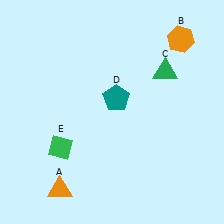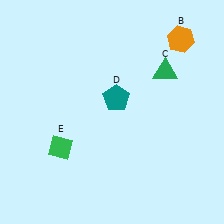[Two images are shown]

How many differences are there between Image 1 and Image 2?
There is 1 difference between the two images.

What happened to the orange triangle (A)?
The orange triangle (A) was removed in Image 2. It was in the bottom-left area of Image 1.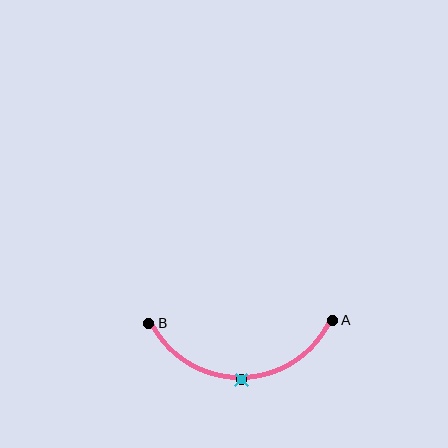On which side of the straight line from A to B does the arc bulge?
The arc bulges below the straight line connecting A and B.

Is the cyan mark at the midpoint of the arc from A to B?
Yes. The cyan mark lies on the arc at equal arc-length from both A and B — it is the arc midpoint.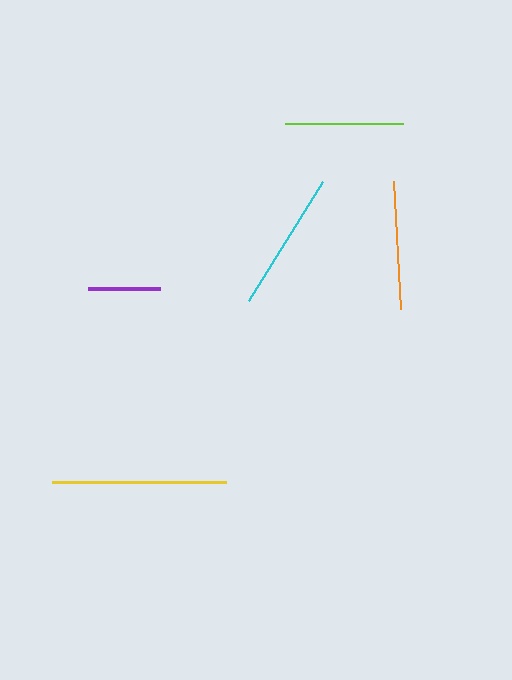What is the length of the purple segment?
The purple segment is approximately 72 pixels long.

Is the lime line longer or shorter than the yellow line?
The yellow line is longer than the lime line.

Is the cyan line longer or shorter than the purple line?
The cyan line is longer than the purple line.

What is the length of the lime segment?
The lime segment is approximately 118 pixels long.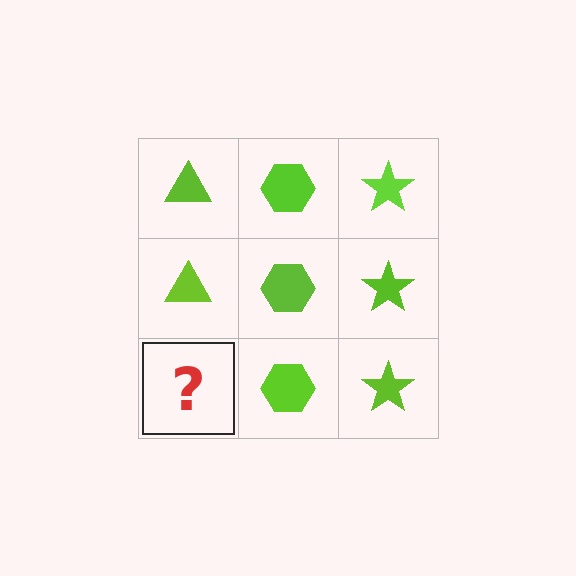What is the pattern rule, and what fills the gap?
The rule is that each column has a consistent shape. The gap should be filled with a lime triangle.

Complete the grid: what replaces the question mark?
The question mark should be replaced with a lime triangle.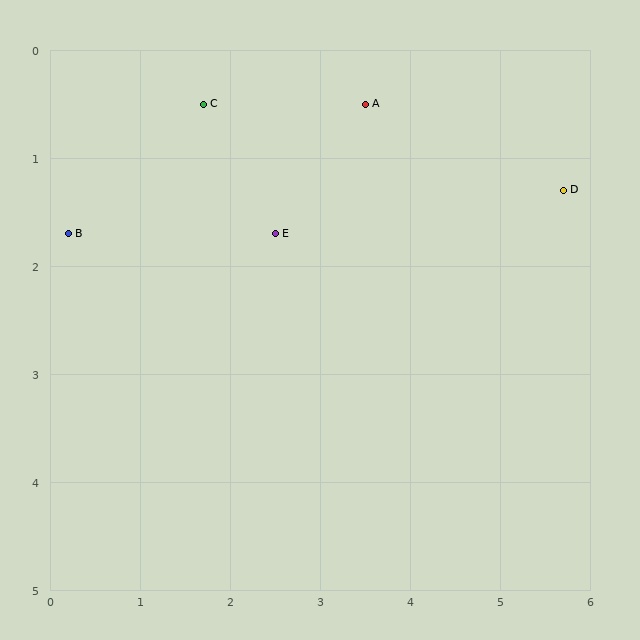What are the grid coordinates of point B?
Point B is at approximately (0.2, 1.7).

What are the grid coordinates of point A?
Point A is at approximately (3.5, 0.5).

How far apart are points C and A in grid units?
Points C and A are about 1.8 grid units apart.